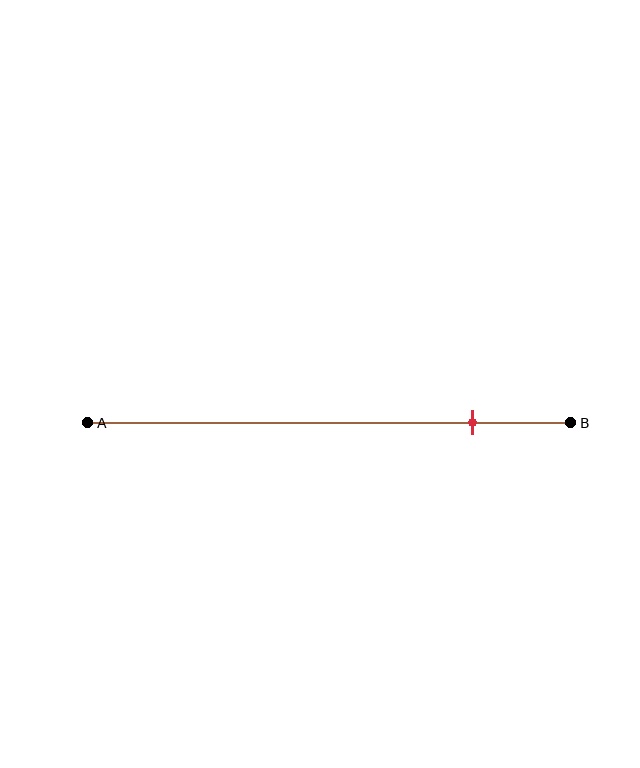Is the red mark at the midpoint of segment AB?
No, the mark is at about 80% from A, not at the 50% midpoint.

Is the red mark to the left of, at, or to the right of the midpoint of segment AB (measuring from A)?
The red mark is to the right of the midpoint of segment AB.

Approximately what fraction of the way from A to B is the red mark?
The red mark is approximately 80% of the way from A to B.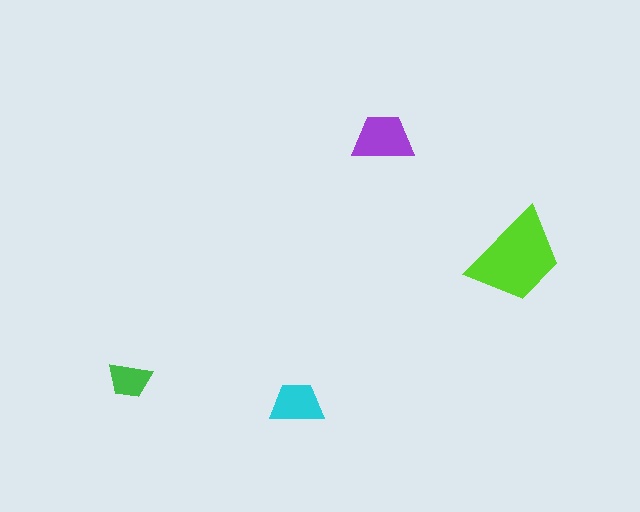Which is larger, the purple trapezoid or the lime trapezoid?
The lime one.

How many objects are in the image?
There are 4 objects in the image.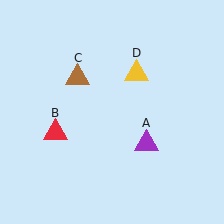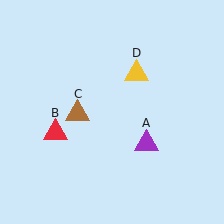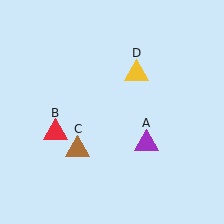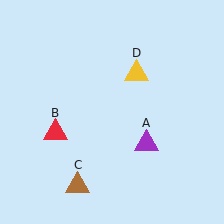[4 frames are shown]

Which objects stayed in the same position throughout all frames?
Purple triangle (object A) and red triangle (object B) and yellow triangle (object D) remained stationary.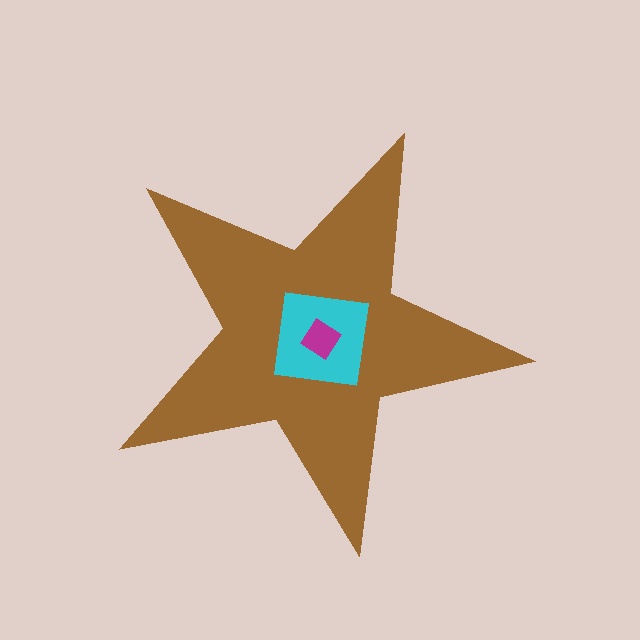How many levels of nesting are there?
3.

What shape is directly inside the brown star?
The cyan square.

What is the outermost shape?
The brown star.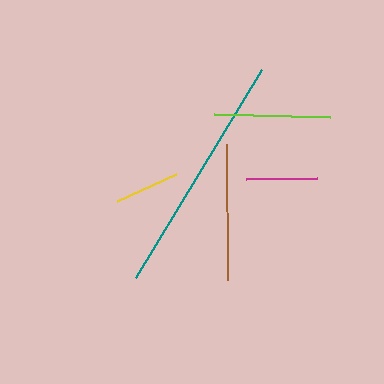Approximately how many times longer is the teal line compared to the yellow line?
The teal line is approximately 3.8 times the length of the yellow line.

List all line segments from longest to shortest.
From longest to shortest: teal, brown, lime, magenta, yellow.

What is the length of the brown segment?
The brown segment is approximately 136 pixels long.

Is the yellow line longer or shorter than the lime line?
The lime line is longer than the yellow line.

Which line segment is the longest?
The teal line is the longest at approximately 243 pixels.